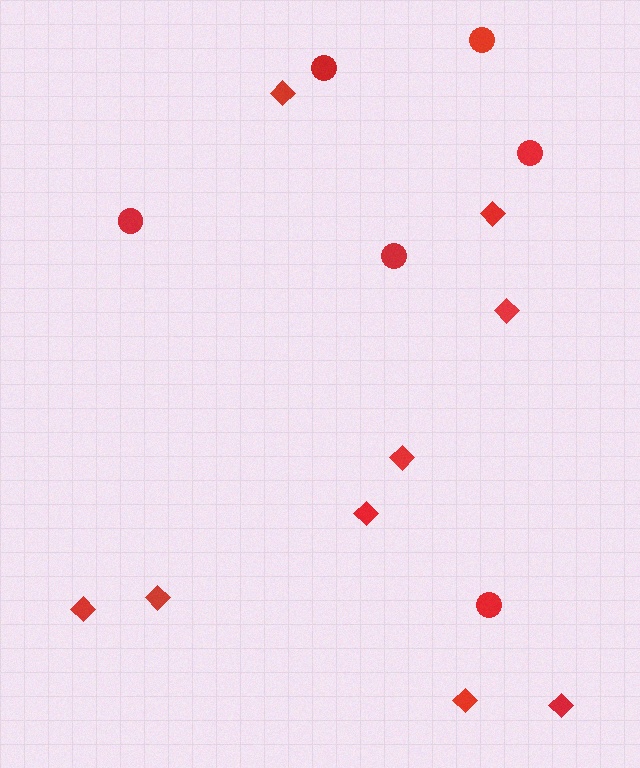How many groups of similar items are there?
There are 2 groups: one group of diamonds (9) and one group of circles (6).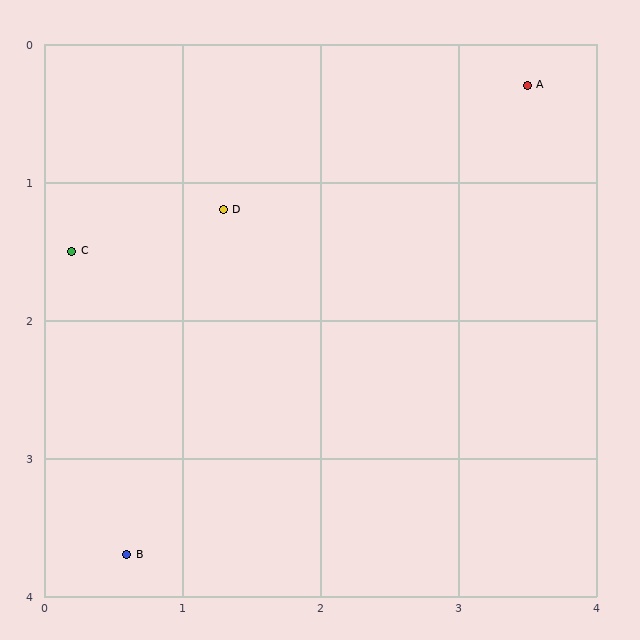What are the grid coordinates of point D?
Point D is at approximately (1.3, 1.2).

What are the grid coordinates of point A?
Point A is at approximately (3.5, 0.3).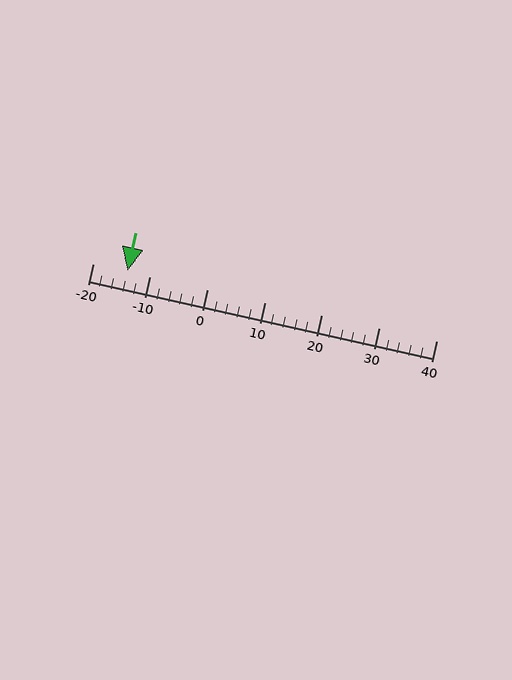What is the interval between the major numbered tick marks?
The major tick marks are spaced 10 units apart.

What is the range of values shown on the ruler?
The ruler shows values from -20 to 40.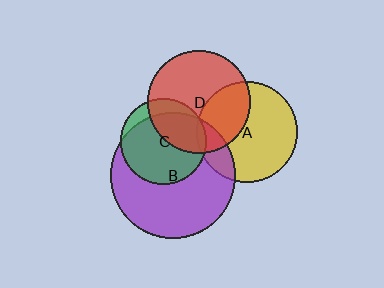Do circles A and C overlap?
Yes.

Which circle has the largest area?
Circle B (purple).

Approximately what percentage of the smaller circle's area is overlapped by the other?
Approximately 5%.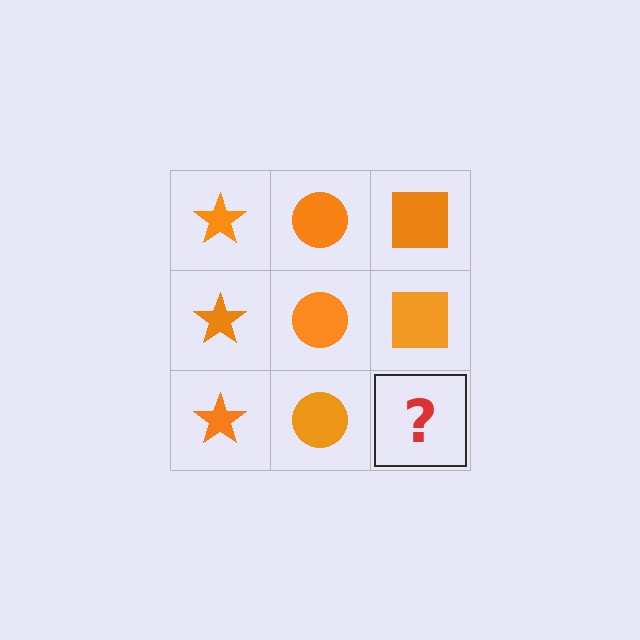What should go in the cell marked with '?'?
The missing cell should contain an orange square.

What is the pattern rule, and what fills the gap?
The rule is that each column has a consistent shape. The gap should be filled with an orange square.